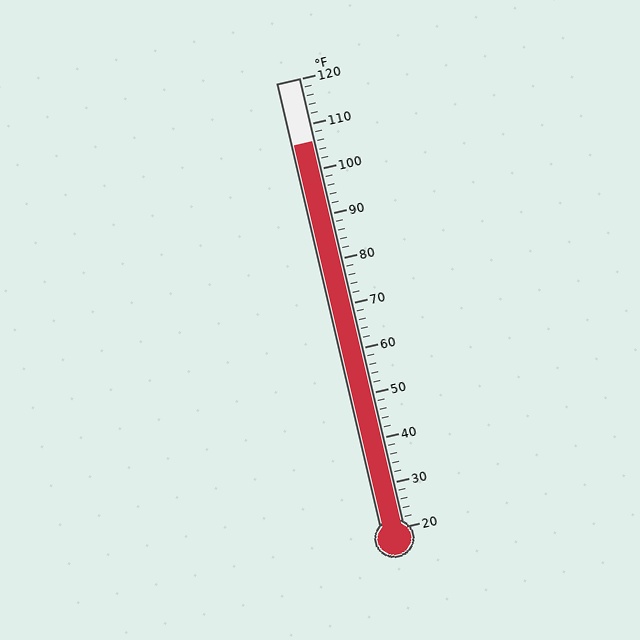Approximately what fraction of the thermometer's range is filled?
The thermometer is filled to approximately 85% of its range.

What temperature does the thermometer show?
The thermometer shows approximately 106°F.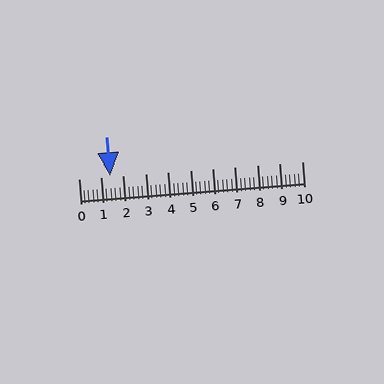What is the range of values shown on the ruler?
The ruler shows values from 0 to 10.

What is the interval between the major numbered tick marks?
The major tick marks are spaced 1 units apart.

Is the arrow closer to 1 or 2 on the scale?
The arrow is closer to 1.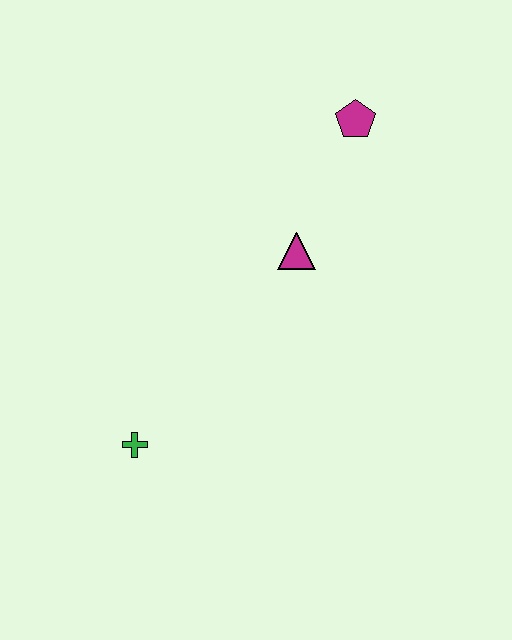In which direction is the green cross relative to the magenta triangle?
The green cross is below the magenta triangle.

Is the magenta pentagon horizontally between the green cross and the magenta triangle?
No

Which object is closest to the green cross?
The magenta triangle is closest to the green cross.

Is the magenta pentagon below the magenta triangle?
No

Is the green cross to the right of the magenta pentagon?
No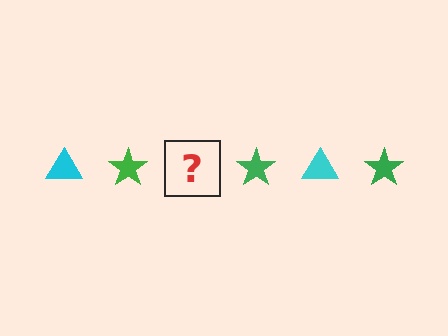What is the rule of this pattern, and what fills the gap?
The rule is that the pattern alternates between cyan triangle and green star. The gap should be filled with a cyan triangle.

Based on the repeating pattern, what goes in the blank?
The blank should be a cyan triangle.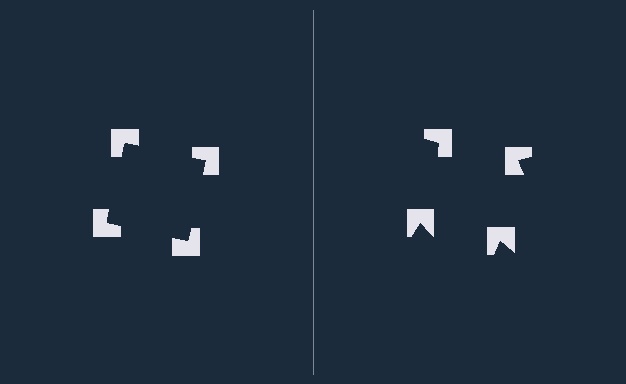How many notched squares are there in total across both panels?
8 — 4 on each side.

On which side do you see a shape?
An illusory square appears on the left side. On the right side the wedge cuts are rotated, so no coherent shape forms.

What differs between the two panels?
The notched squares are positioned identically on both sides; only the wedge orientations differ. On the left they align to a square; on the right they are misaligned.